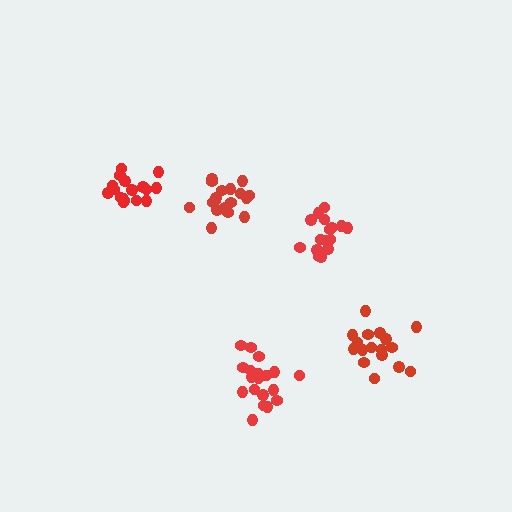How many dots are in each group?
Group 1: 19 dots, Group 2: 16 dots, Group 3: 17 dots, Group 4: 18 dots, Group 5: 17 dots (87 total).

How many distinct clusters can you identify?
There are 5 distinct clusters.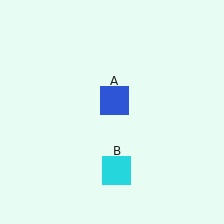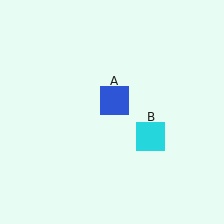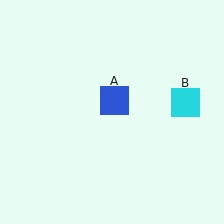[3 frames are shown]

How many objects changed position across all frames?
1 object changed position: cyan square (object B).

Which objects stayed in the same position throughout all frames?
Blue square (object A) remained stationary.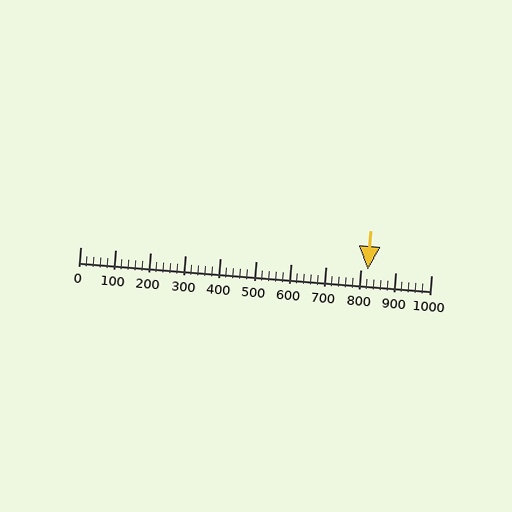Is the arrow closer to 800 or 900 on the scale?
The arrow is closer to 800.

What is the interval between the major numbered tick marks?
The major tick marks are spaced 100 units apart.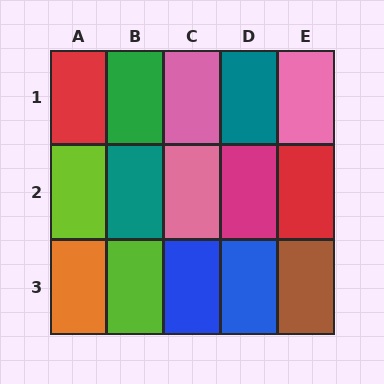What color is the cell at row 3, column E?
Brown.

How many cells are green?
1 cell is green.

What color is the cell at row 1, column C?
Pink.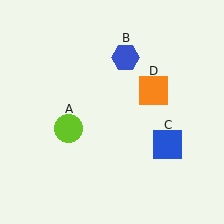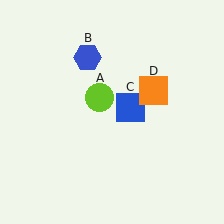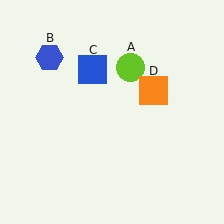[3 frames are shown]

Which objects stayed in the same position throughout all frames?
Orange square (object D) remained stationary.